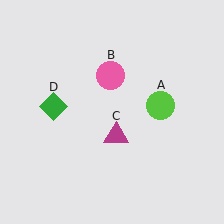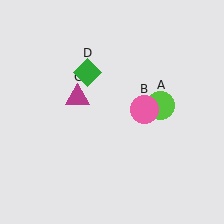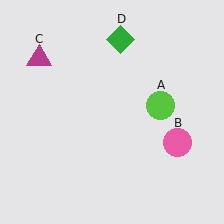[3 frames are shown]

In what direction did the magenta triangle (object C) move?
The magenta triangle (object C) moved up and to the left.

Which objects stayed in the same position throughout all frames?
Lime circle (object A) remained stationary.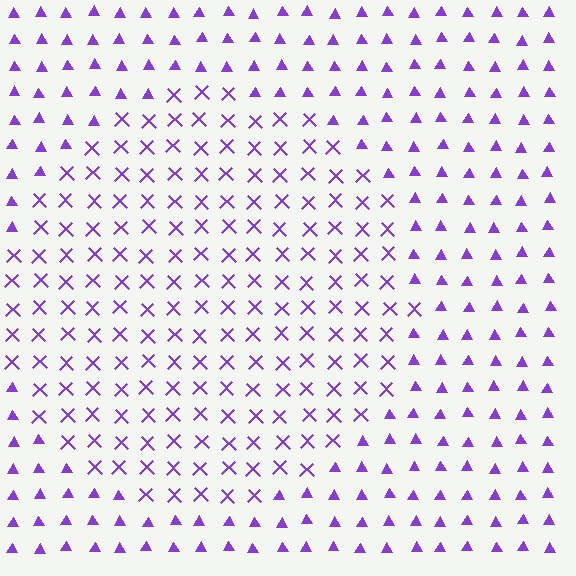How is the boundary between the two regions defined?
The boundary is defined by a change in element shape: X marks inside vs. triangles outside. All elements share the same color and spacing.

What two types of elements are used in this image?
The image uses X marks inside the circle region and triangles outside it.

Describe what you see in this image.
The image is filled with small purple elements arranged in a uniform grid. A circle-shaped region contains X marks, while the surrounding area contains triangles. The boundary is defined purely by the change in element shape.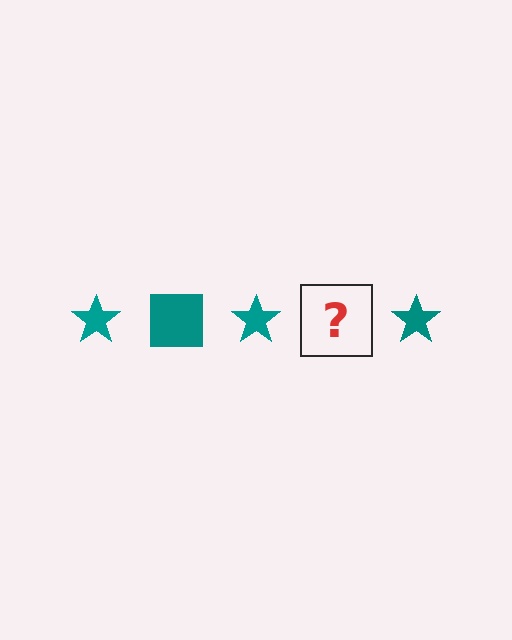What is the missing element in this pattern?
The missing element is a teal square.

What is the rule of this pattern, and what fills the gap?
The rule is that the pattern cycles through star, square shapes in teal. The gap should be filled with a teal square.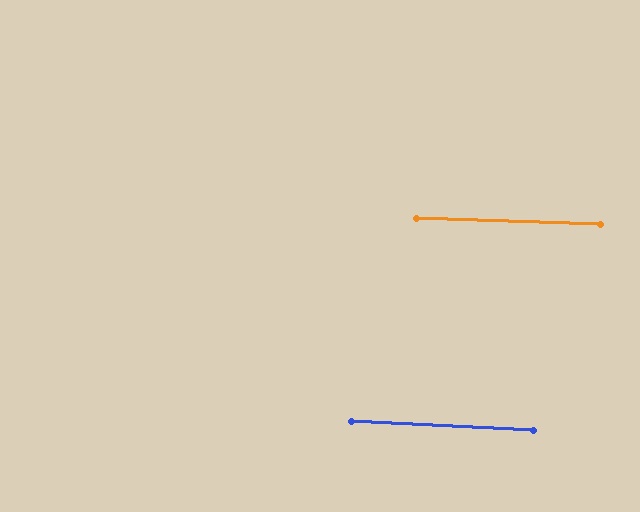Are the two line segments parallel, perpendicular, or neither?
Parallel — their directions differ by only 0.8°.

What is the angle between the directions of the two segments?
Approximately 1 degree.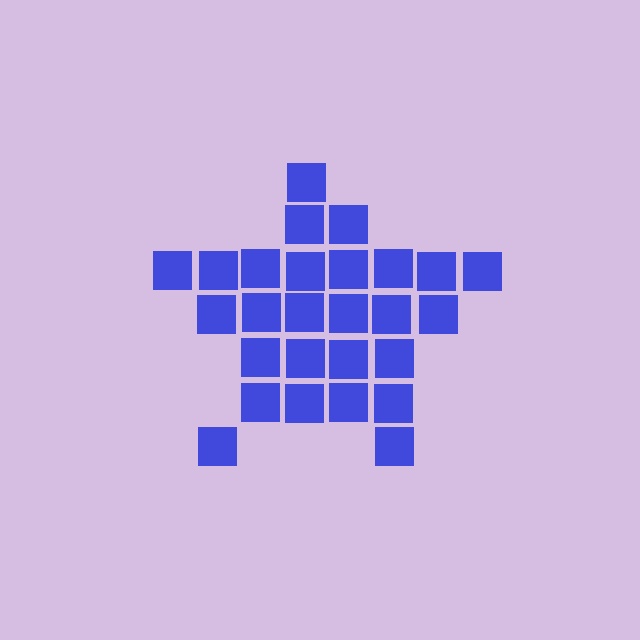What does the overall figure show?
The overall figure shows a star.